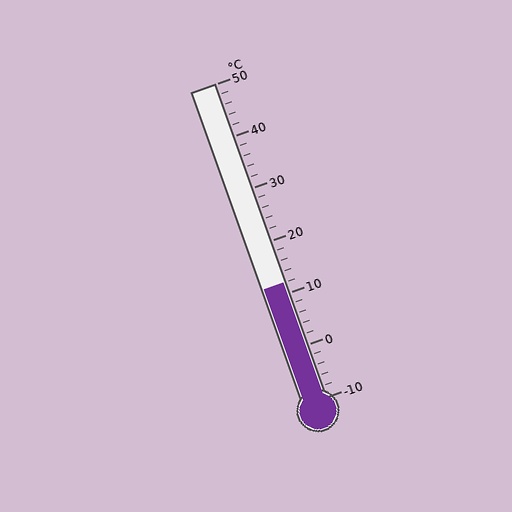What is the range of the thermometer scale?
The thermometer scale ranges from -10°C to 50°C.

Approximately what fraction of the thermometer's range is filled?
The thermometer is filled to approximately 35% of its range.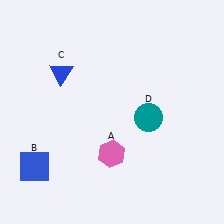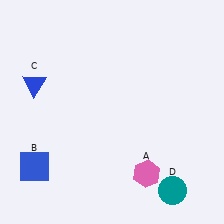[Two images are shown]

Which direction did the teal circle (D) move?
The teal circle (D) moved down.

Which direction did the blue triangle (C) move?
The blue triangle (C) moved left.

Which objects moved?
The objects that moved are: the pink hexagon (A), the blue triangle (C), the teal circle (D).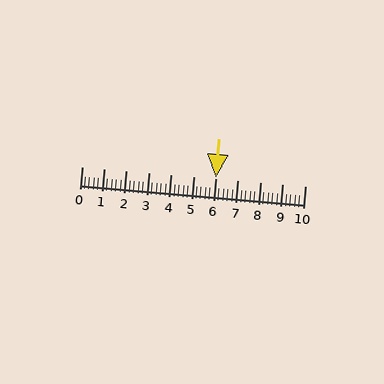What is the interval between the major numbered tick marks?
The major tick marks are spaced 1 units apart.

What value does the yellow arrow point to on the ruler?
The yellow arrow points to approximately 6.0.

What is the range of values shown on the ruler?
The ruler shows values from 0 to 10.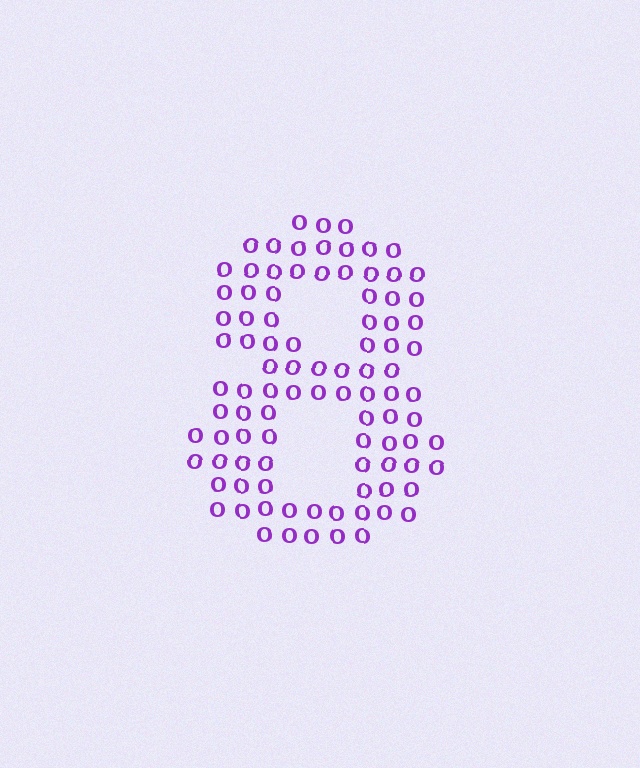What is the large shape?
The large shape is the digit 8.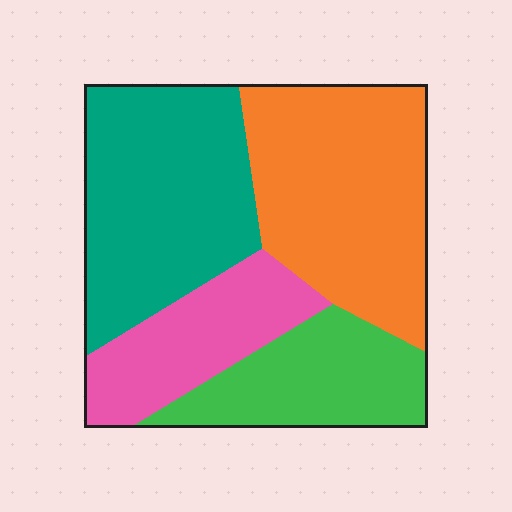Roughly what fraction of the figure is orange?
Orange takes up about one third (1/3) of the figure.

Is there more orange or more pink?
Orange.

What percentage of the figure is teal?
Teal takes up about one third (1/3) of the figure.